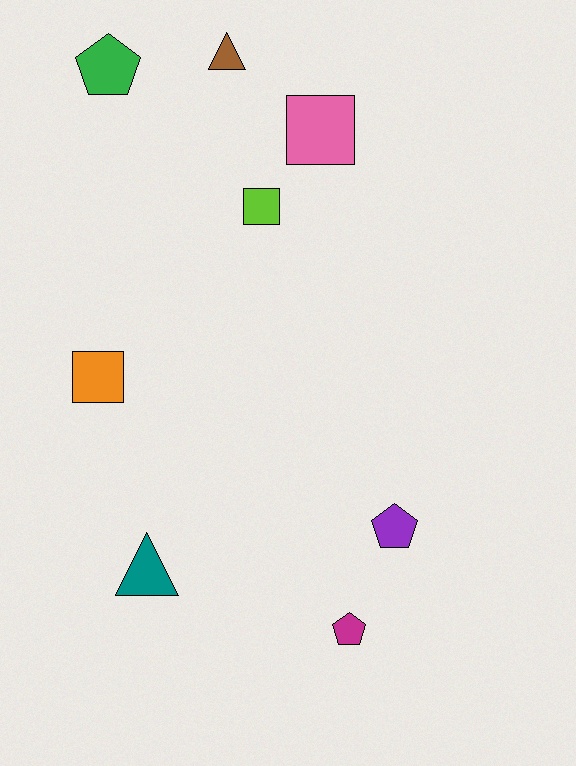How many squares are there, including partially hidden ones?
There are 3 squares.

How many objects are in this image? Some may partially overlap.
There are 8 objects.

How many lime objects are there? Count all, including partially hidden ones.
There is 1 lime object.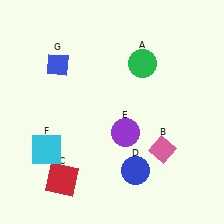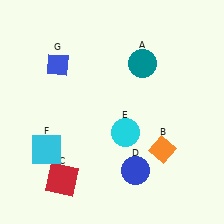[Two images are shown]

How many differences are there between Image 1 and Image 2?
There are 3 differences between the two images.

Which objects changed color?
A changed from green to teal. B changed from pink to orange. E changed from purple to cyan.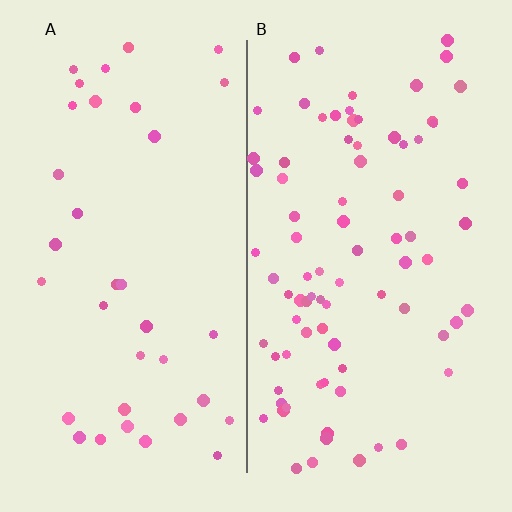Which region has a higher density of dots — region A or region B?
B (the right).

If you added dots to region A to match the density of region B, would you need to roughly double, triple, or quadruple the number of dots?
Approximately double.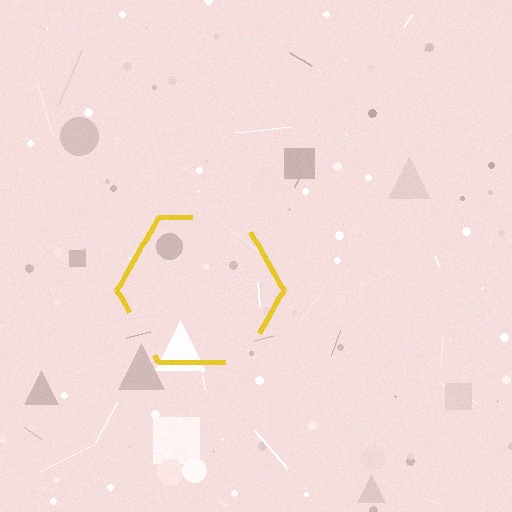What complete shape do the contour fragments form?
The contour fragments form a hexagon.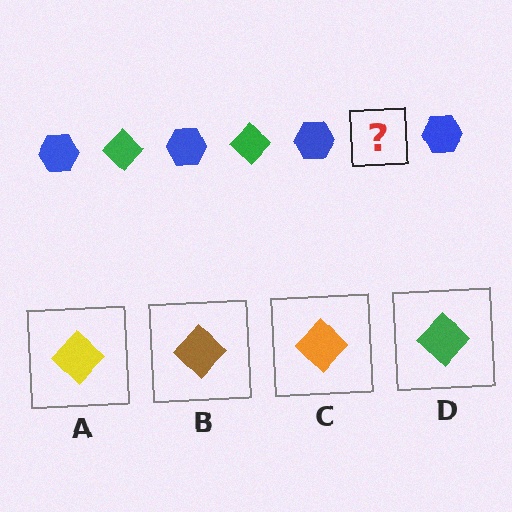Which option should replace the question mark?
Option D.